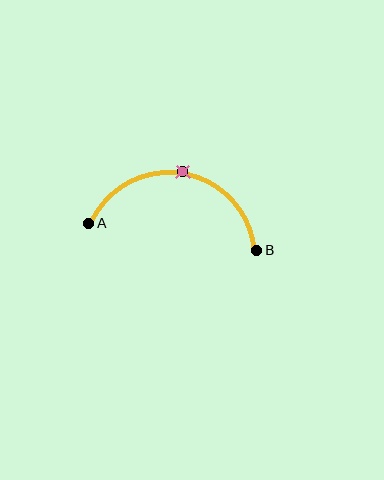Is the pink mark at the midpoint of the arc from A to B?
Yes. The pink mark lies on the arc at equal arc-length from both A and B — it is the arc midpoint.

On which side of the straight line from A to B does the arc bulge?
The arc bulges above the straight line connecting A and B.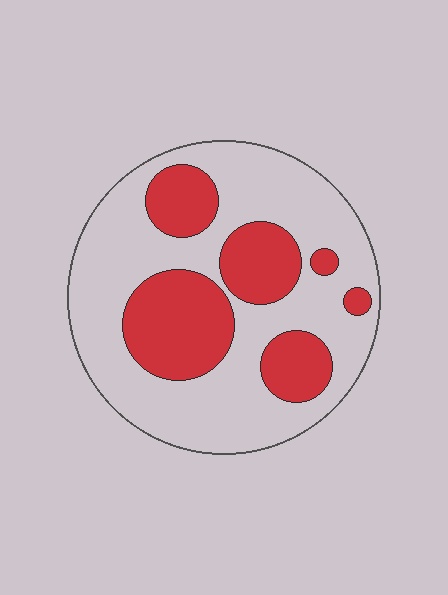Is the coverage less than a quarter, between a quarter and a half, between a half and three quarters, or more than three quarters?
Between a quarter and a half.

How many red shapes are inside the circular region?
6.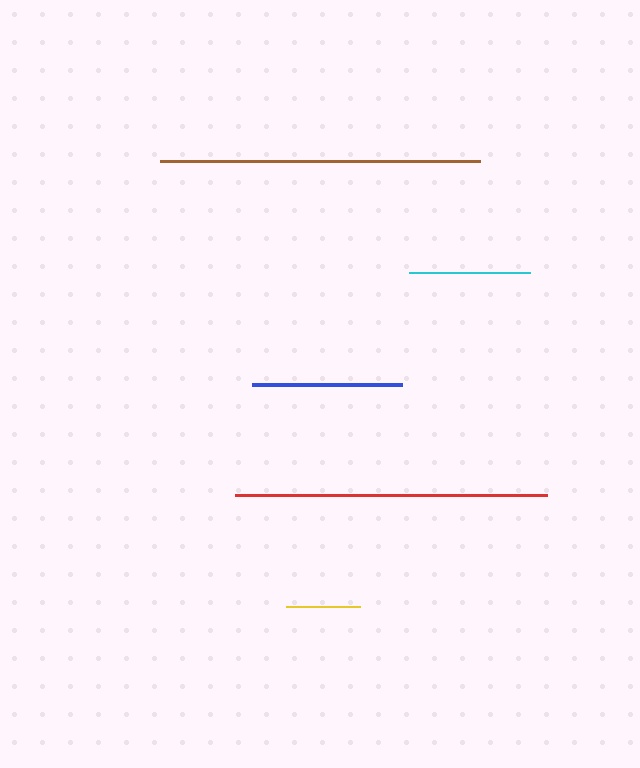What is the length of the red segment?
The red segment is approximately 312 pixels long.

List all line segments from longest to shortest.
From longest to shortest: brown, red, blue, cyan, yellow.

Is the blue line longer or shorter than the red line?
The red line is longer than the blue line.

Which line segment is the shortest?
The yellow line is the shortest at approximately 74 pixels.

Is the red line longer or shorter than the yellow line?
The red line is longer than the yellow line.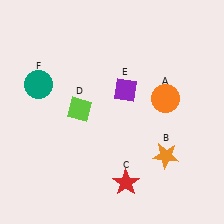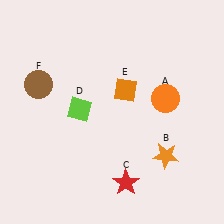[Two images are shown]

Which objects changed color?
E changed from purple to orange. F changed from teal to brown.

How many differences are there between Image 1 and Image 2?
There are 2 differences between the two images.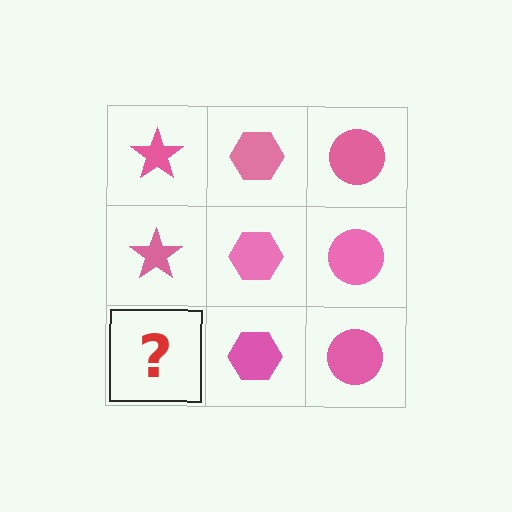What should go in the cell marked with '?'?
The missing cell should contain a pink star.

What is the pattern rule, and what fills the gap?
The rule is that each column has a consistent shape. The gap should be filled with a pink star.